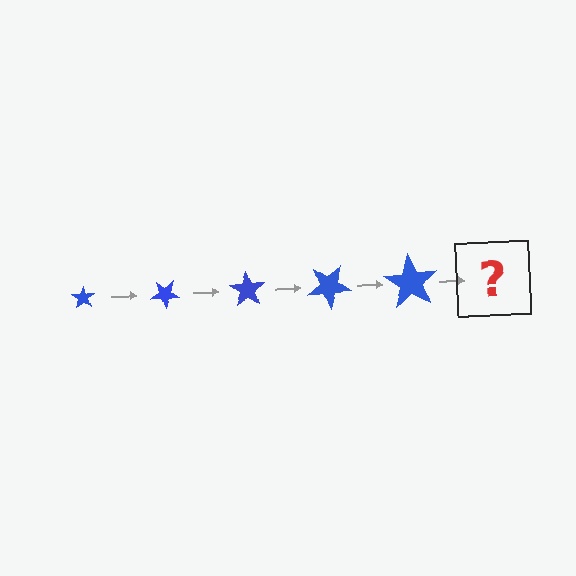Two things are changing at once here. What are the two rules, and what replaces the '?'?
The two rules are that the star grows larger each step and it rotates 35 degrees each step. The '?' should be a star, larger than the previous one and rotated 175 degrees from the start.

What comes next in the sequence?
The next element should be a star, larger than the previous one and rotated 175 degrees from the start.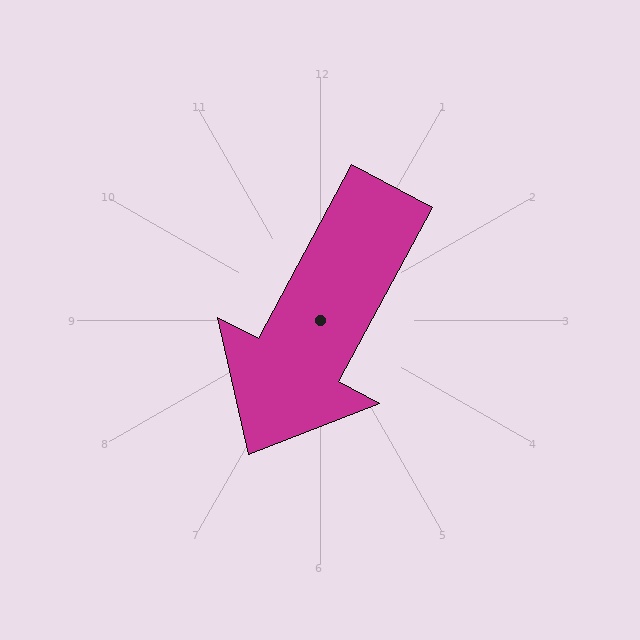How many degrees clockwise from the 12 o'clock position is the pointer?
Approximately 208 degrees.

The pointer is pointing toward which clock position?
Roughly 7 o'clock.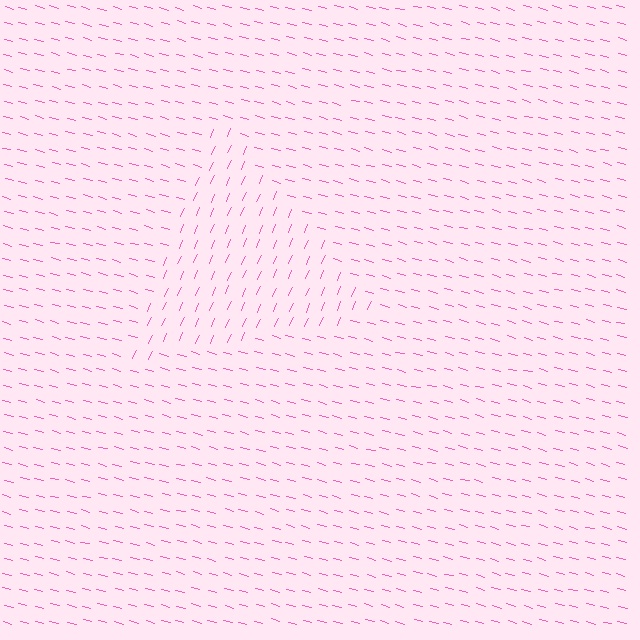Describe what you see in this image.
The image is filled with small pink line segments. A triangle region in the image has lines oriented differently from the surrounding lines, creating a visible texture boundary.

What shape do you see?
I see a triangle.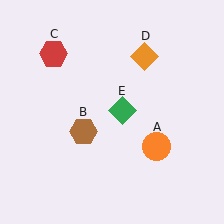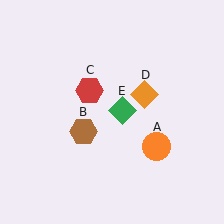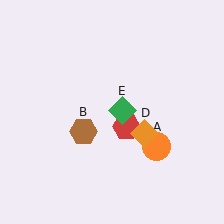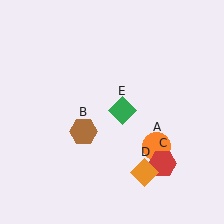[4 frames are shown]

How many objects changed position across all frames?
2 objects changed position: red hexagon (object C), orange diamond (object D).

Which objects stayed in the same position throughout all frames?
Orange circle (object A) and brown hexagon (object B) and green diamond (object E) remained stationary.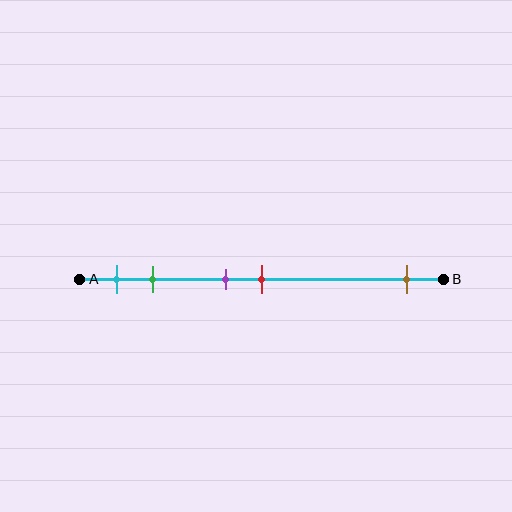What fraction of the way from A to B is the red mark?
The red mark is approximately 50% (0.5) of the way from A to B.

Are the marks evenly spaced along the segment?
No, the marks are not evenly spaced.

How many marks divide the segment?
There are 5 marks dividing the segment.